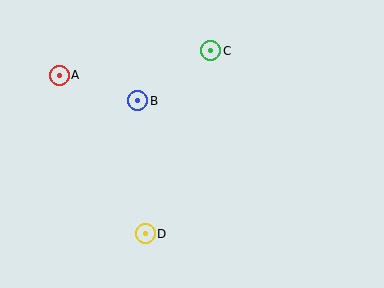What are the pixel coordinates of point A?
Point A is at (59, 75).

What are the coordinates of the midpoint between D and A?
The midpoint between D and A is at (102, 154).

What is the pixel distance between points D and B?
The distance between D and B is 133 pixels.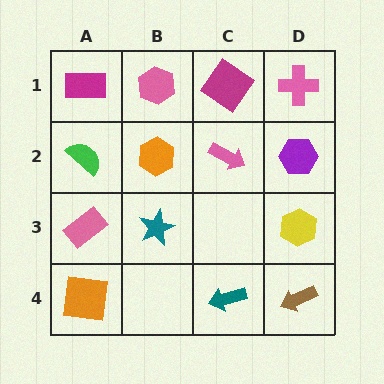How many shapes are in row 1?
4 shapes.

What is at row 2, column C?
A pink arrow.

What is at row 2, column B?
An orange hexagon.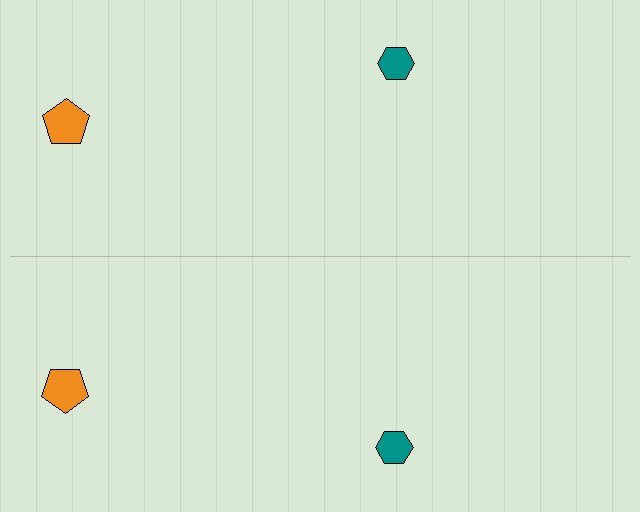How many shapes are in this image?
There are 4 shapes in this image.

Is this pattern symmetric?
Yes, this pattern has bilateral (reflection) symmetry.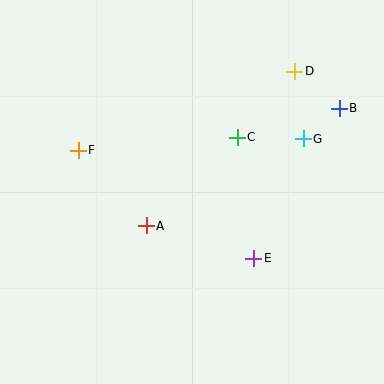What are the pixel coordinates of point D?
Point D is at (295, 71).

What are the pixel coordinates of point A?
Point A is at (146, 226).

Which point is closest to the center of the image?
Point A at (146, 226) is closest to the center.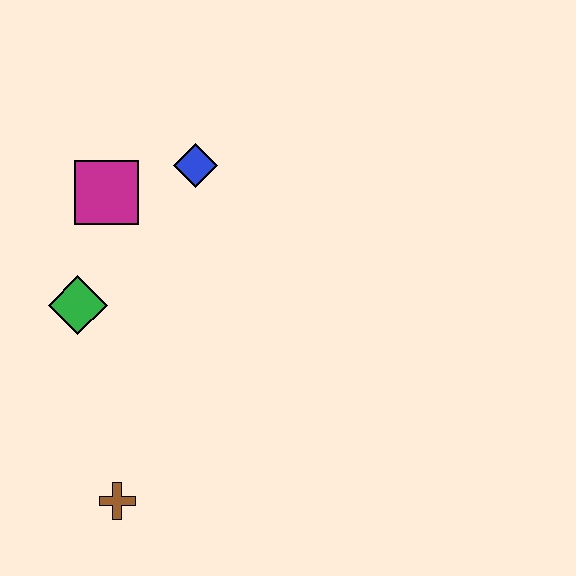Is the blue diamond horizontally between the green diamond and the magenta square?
No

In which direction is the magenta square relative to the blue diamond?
The magenta square is to the left of the blue diamond.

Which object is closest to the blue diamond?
The magenta square is closest to the blue diamond.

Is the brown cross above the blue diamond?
No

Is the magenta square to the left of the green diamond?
No